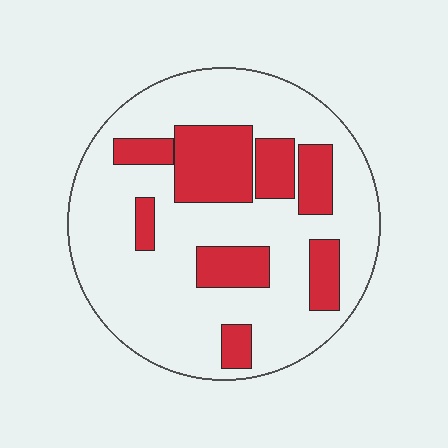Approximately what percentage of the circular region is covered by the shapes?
Approximately 25%.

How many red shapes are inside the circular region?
8.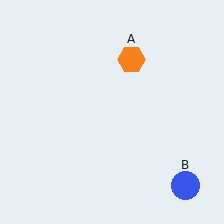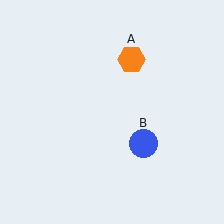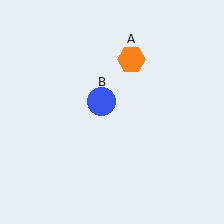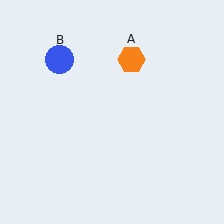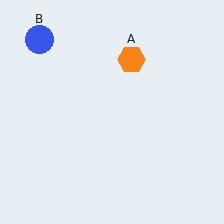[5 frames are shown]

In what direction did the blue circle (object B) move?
The blue circle (object B) moved up and to the left.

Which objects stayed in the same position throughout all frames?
Orange hexagon (object A) remained stationary.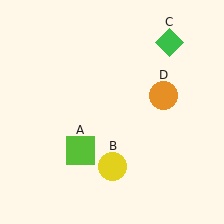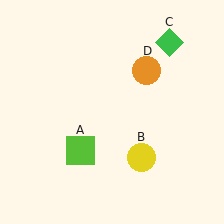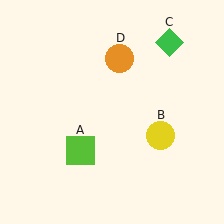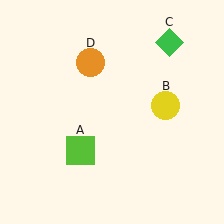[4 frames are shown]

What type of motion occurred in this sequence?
The yellow circle (object B), orange circle (object D) rotated counterclockwise around the center of the scene.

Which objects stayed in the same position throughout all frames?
Lime square (object A) and green diamond (object C) remained stationary.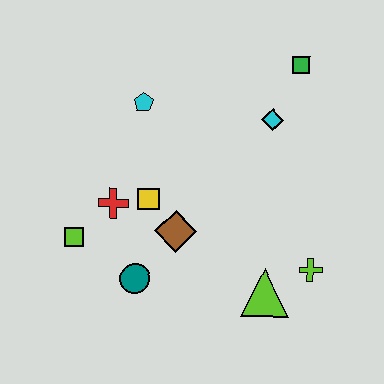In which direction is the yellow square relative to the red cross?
The yellow square is to the right of the red cross.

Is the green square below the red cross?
No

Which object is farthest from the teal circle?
The green square is farthest from the teal circle.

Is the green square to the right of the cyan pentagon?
Yes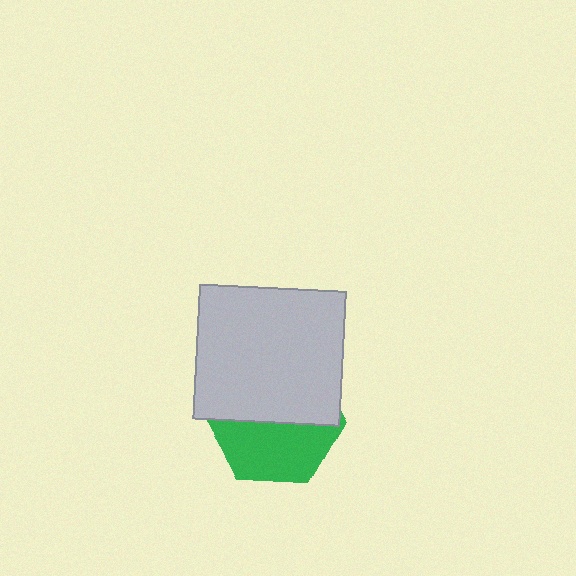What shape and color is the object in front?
The object in front is a light gray rectangle.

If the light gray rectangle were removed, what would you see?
You would see the complete green hexagon.